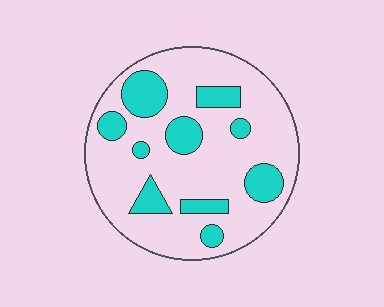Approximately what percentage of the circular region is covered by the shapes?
Approximately 25%.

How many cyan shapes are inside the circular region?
10.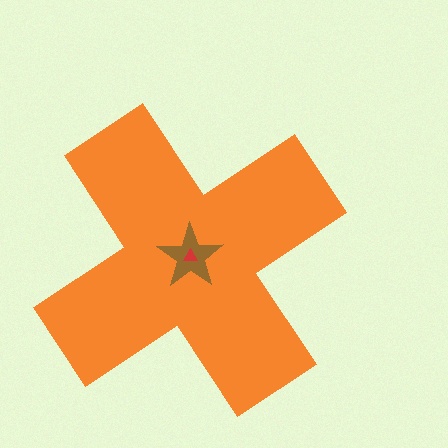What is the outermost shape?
The orange cross.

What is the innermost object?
The red triangle.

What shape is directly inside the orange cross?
The brown star.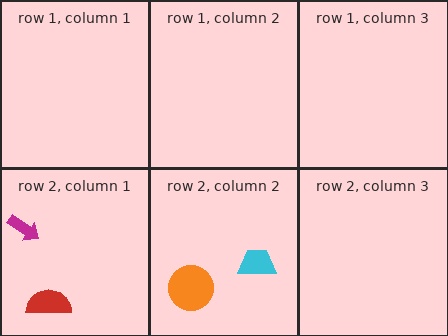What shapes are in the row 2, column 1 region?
The red semicircle, the magenta arrow.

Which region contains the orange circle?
The row 2, column 2 region.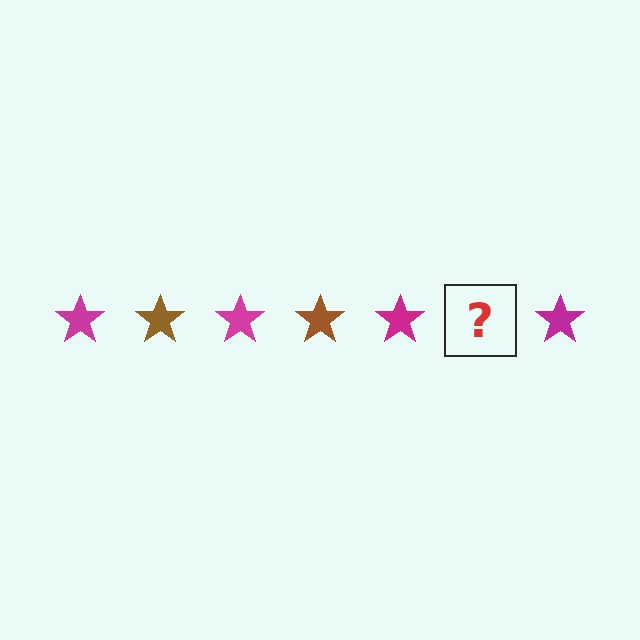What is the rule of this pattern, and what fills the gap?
The rule is that the pattern cycles through magenta, brown stars. The gap should be filled with a brown star.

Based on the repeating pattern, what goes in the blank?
The blank should be a brown star.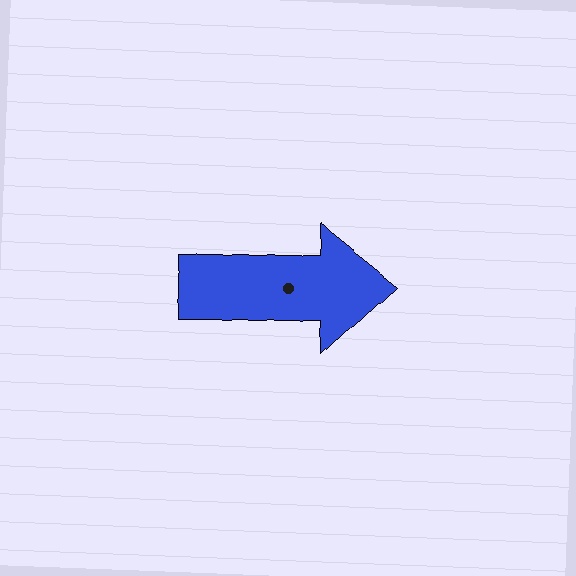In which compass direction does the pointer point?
East.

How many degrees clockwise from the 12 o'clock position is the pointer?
Approximately 88 degrees.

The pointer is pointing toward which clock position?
Roughly 3 o'clock.